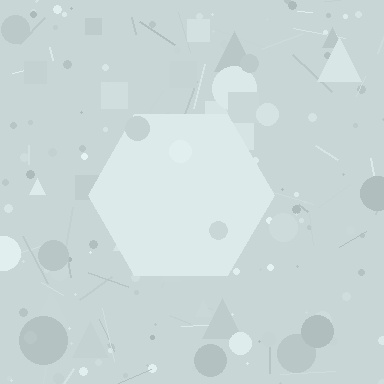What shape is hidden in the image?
A hexagon is hidden in the image.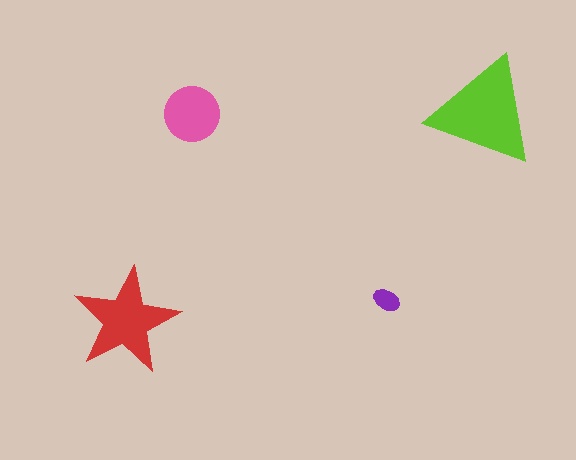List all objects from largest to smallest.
The lime triangle, the red star, the pink circle, the purple ellipse.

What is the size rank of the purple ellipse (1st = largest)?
4th.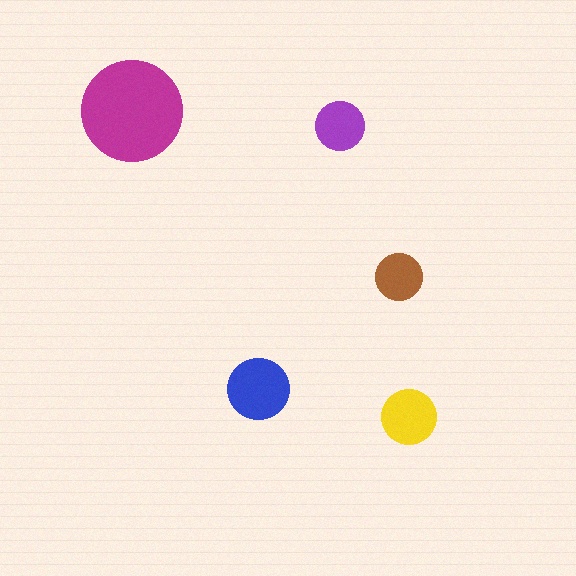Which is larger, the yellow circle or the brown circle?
The yellow one.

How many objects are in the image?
There are 5 objects in the image.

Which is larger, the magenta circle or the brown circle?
The magenta one.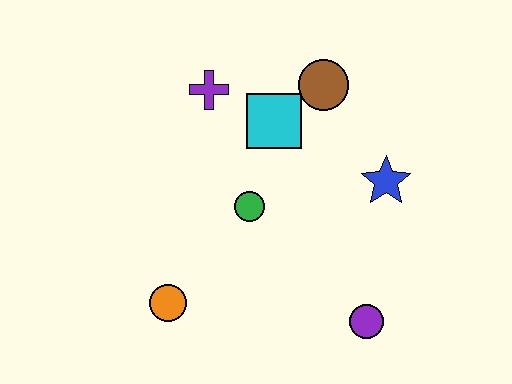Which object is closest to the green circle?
The cyan square is closest to the green circle.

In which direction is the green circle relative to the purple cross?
The green circle is below the purple cross.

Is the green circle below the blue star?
Yes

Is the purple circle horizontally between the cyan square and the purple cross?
No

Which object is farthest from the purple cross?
The purple circle is farthest from the purple cross.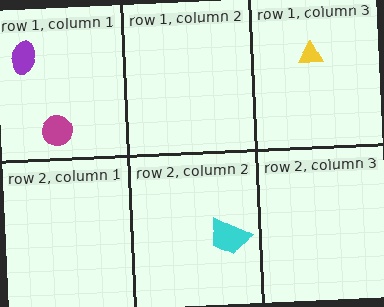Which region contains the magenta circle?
The row 1, column 1 region.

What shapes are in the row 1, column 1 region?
The purple ellipse, the magenta circle.